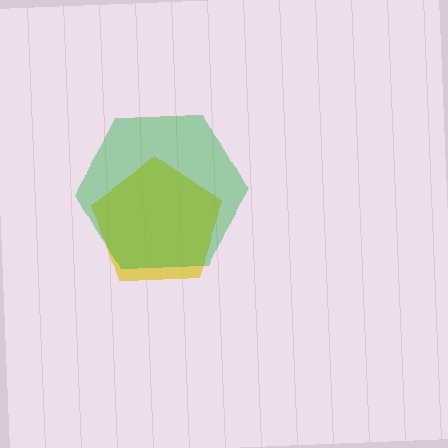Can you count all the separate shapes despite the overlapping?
Yes, there are 2 separate shapes.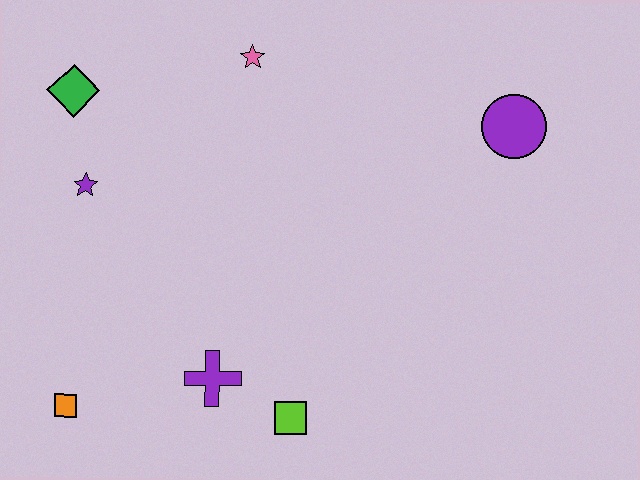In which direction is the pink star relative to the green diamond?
The pink star is to the right of the green diamond.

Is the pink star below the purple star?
No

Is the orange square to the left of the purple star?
Yes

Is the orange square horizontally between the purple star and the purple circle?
No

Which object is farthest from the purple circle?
The orange square is farthest from the purple circle.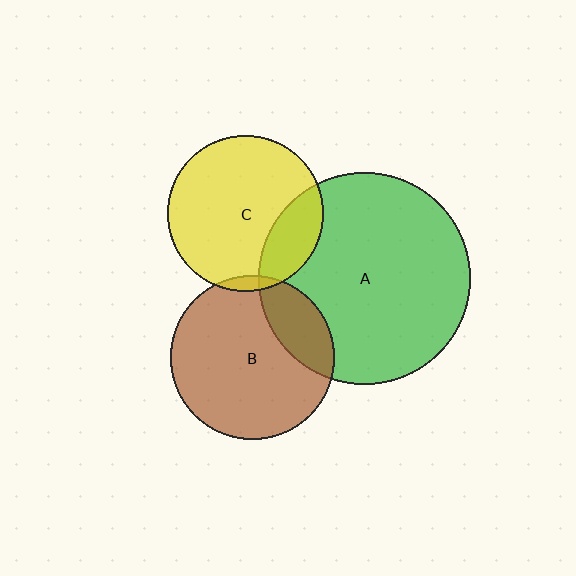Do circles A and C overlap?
Yes.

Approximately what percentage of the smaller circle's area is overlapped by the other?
Approximately 20%.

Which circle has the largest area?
Circle A (green).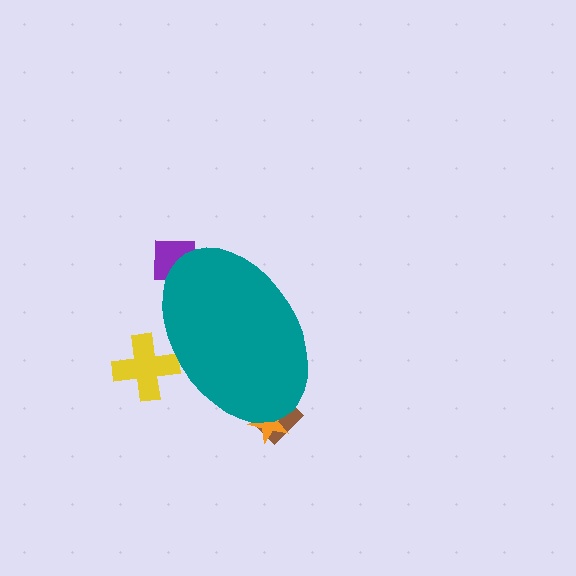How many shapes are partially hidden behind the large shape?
4 shapes are partially hidden.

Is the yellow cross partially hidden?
Yes, the yellow cross is partially hidden behind the teal ellipse.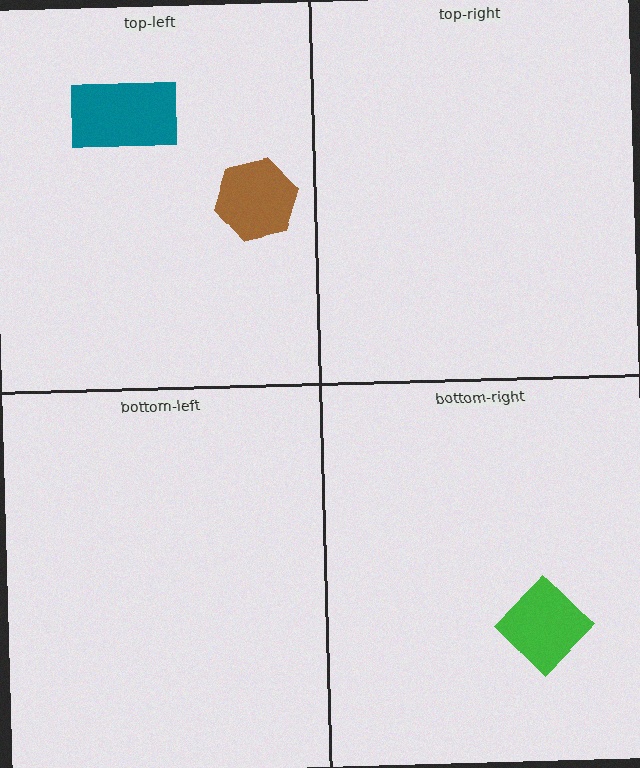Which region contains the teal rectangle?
The top-left region.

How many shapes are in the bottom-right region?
1.